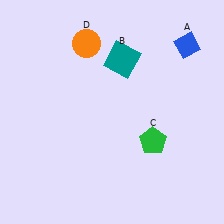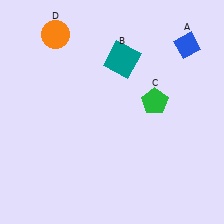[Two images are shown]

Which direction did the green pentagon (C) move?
The green pentagon (C) moved up.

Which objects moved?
The objects that moved are: the green pentagon (C), the orange circle (D).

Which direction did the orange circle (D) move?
The orange circle (D) moved left.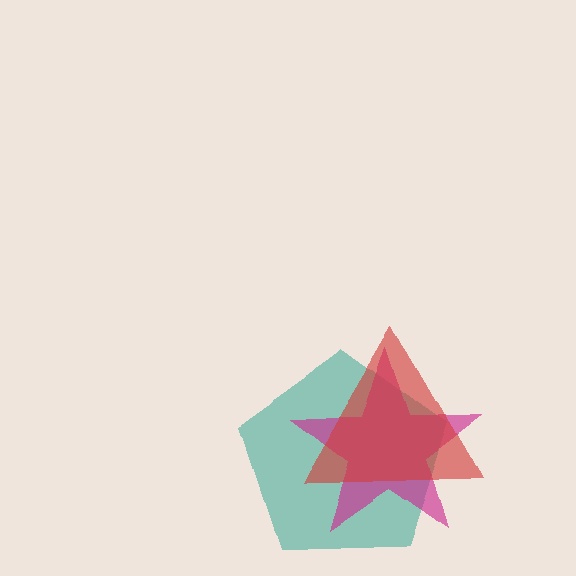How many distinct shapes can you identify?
There are 3 distinct shapes: a teal pentagon, a magenta star, a red triangle.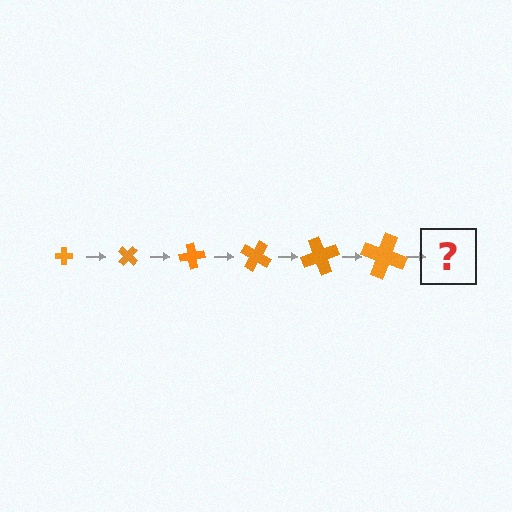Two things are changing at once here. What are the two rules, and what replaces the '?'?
The two rules are that the cross grows larger each step and it rotates 40 degrees each step. The '?' should be a cross, larger than the previous one and rotated 240 degrees from the start.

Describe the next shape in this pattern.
It should be a cross, larger than the previous one and rotated 240 degrees from the start.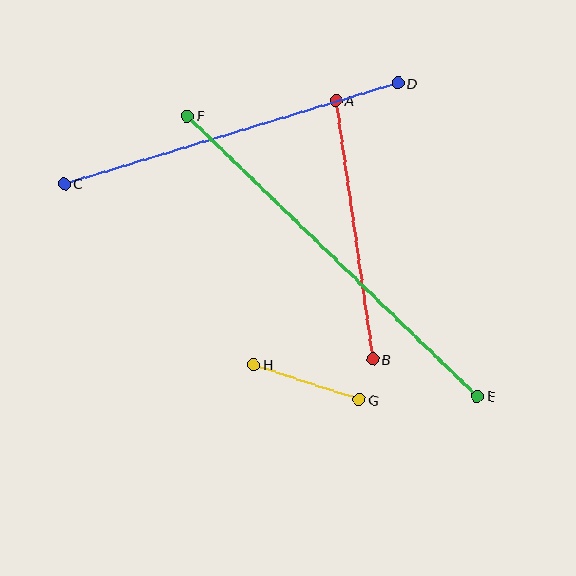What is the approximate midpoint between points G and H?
The midpoint is at approximately (307, 382) pixels.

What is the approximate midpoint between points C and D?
The midpoint is at approximately (231, 133) pixels.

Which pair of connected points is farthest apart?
Points E and F are farthest apart.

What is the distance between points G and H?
The distance is approximately 111 pixels.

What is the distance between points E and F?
The distance is approximately 403 pixels.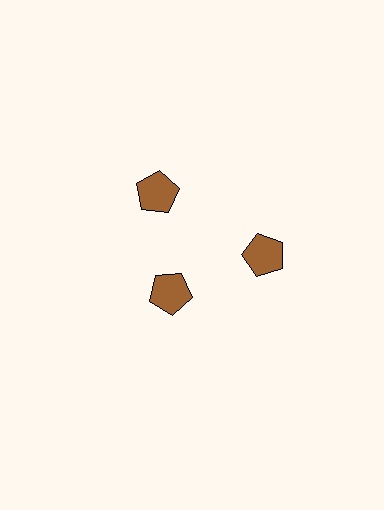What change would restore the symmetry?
The symmetry would be restored by moving it outward, back onto the ring so that all 3 pentagons sit at equal angles and equal distance from the center.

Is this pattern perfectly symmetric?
No. The 3 brown pentagons are arranged in a ring, but one element near the 7 o'clock position is pulled inward toward the center, breaking the 3-fold rotational symmetry.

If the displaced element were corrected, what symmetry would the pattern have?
It would have 3-fold rotational symmetry — the pattern would map onto itself every 120 degrees.